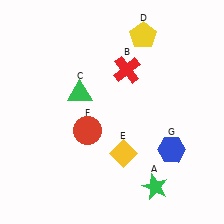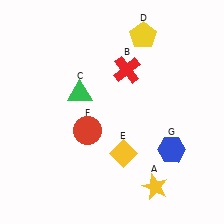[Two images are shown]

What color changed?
The star (A) changed from green in Image 1 to yellow in Image 2.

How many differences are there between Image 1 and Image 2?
There is 1 difference between the two images.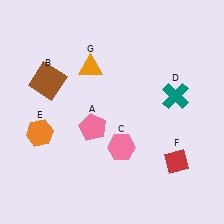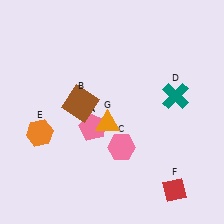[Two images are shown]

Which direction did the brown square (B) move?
The brown square (B) moved right.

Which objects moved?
The objects that moved are: the brown square (B), the red diamond (F), the orange triangle (G).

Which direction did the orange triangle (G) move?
The orange triangle (G) moved down.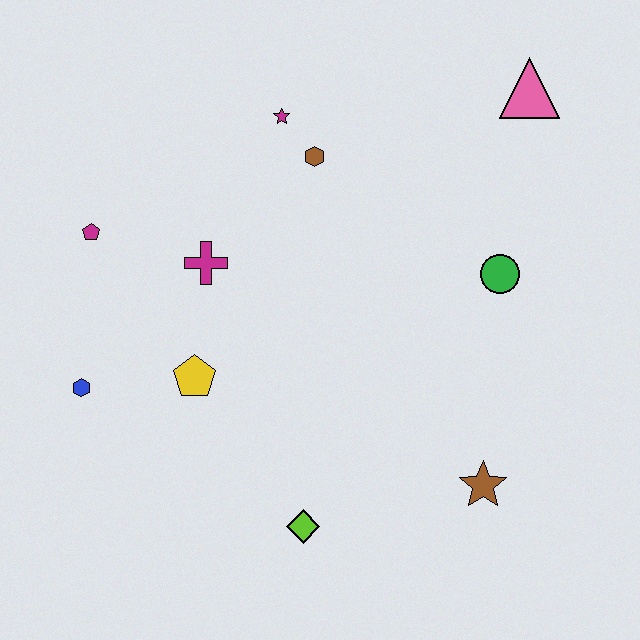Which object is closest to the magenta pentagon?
The magenta cross is closest to the magenta pentagon.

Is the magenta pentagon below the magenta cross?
No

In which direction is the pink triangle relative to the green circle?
The pink triangle is above the green circle.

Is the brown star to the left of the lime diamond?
No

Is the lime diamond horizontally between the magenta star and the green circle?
Yes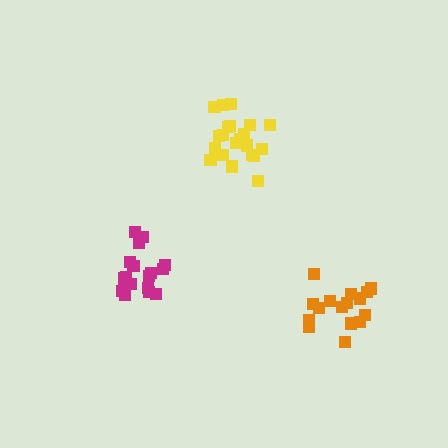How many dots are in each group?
Group 1: 21 dots, Group 2: 16 dots, Group 3: 17 dots (54 total).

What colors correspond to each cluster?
The clusters are colored: yellow, orange, magenta.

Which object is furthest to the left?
The magenta cluster is leftmost.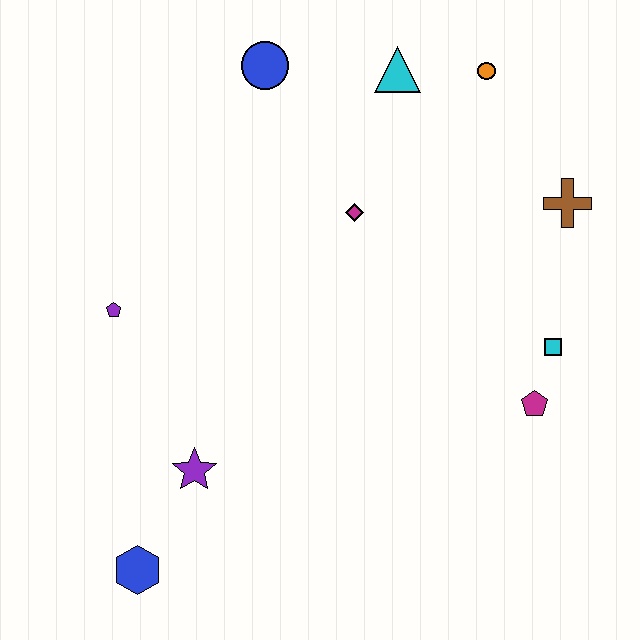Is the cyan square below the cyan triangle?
Yes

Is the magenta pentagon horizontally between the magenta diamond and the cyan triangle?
No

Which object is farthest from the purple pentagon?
The brown cross is farthest from the purple pentagon.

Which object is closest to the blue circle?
The cyan triangle is closest to the blue circle.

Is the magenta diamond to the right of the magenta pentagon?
No